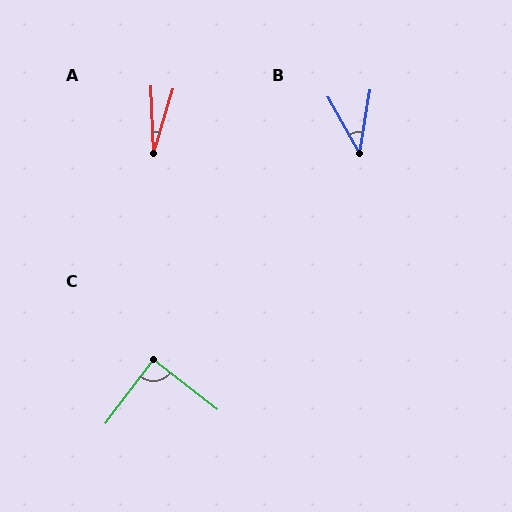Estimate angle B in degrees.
Approximately 38 degrees.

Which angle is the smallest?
A, at approximately 19 degrees.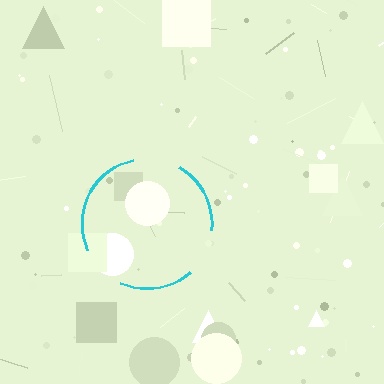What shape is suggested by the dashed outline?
The dashed outline suggests a circle.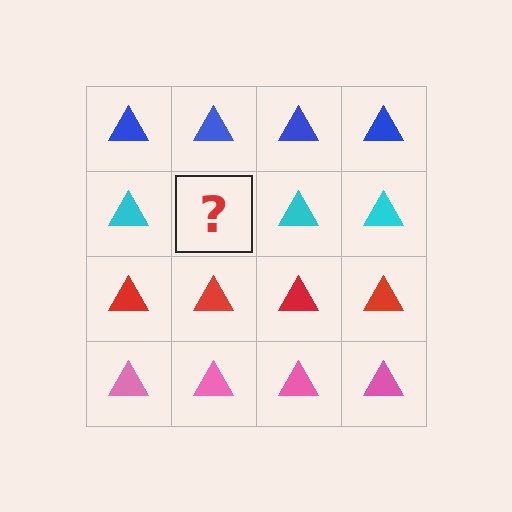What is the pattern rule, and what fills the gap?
The rule is that each row has a consistent color. The gap should be filled with a cyan triangle.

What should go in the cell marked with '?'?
The missing cell should contain a cyan triangle.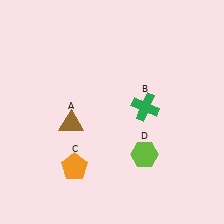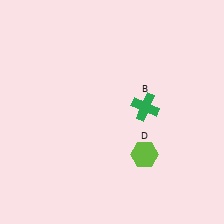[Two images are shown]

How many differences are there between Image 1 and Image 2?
There are 2 differences between the two images.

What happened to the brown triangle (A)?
The brown triangle (A) was removed in Image 2. It was in the bottom-left area of Image 1.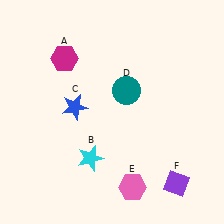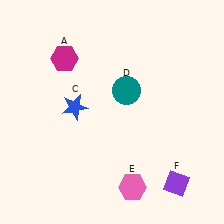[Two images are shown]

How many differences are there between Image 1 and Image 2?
There is 1 difference between the two images.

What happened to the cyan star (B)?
The cyan star (B) was removed in Image 2. It was in the bottom-left area of Image 1.